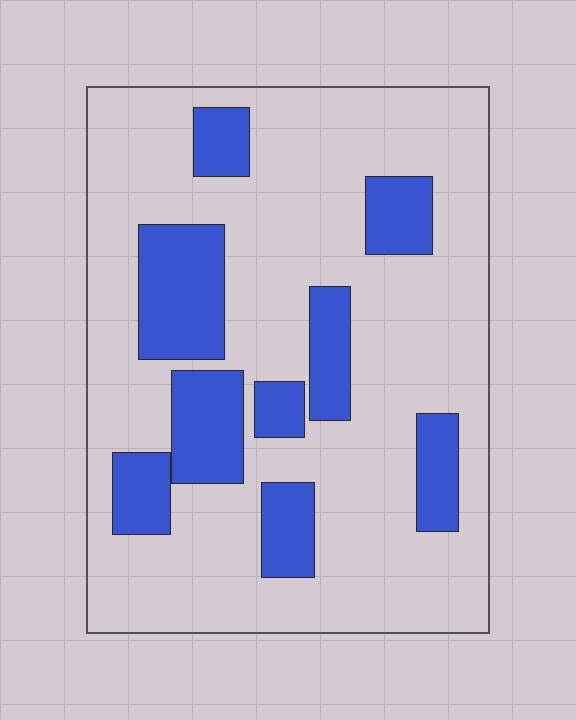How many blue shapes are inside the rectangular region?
9.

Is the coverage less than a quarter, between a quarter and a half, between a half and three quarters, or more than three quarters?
Less than a quarter.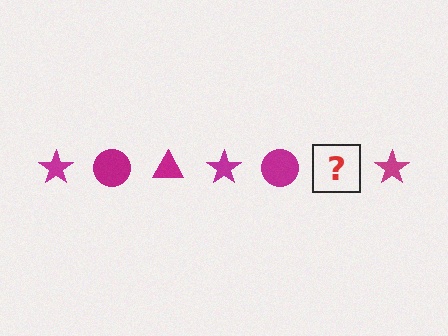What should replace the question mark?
The question mark should be replaced with a magenta triangle.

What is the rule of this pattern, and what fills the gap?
The rule is that the pattern cycles through star, circle, triangle shapes in magenta. The gap should be filled with a magenta triangle.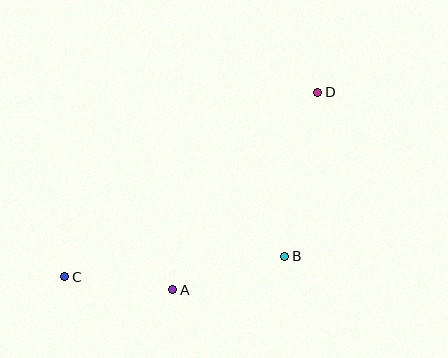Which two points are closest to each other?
Points A and C are closest to each other.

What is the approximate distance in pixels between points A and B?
The distance between A and B is approximately 117 pixels.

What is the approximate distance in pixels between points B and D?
The distance between B and D is approximately 168 pixels.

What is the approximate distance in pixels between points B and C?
The distance between B and C is approximately 221 pixels.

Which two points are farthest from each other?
Points C and D are farthest from each other.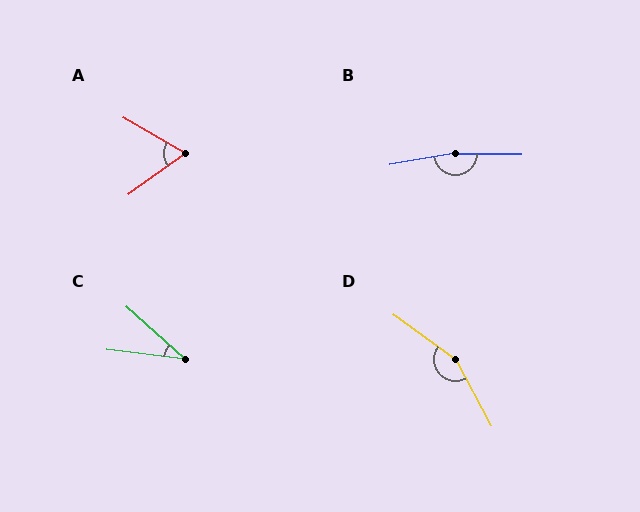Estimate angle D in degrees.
Approximately 153 degrees.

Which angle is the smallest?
C, at approximately 35 degrees.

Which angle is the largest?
B, at approximately 170 degrees.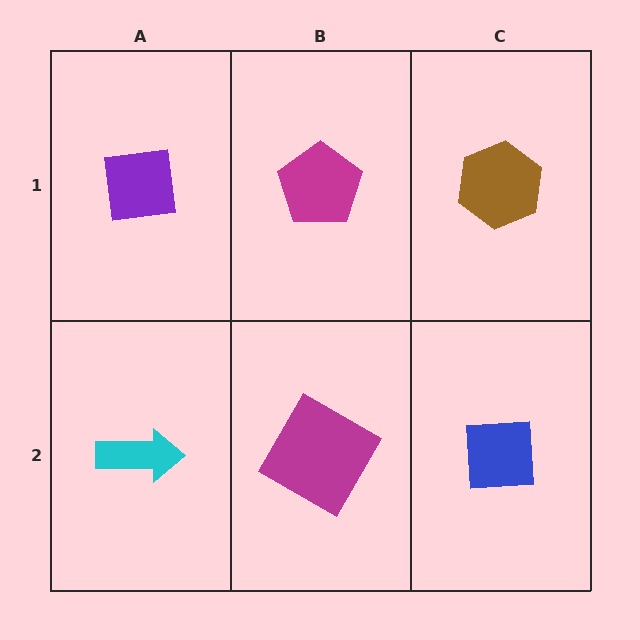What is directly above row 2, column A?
A purple square.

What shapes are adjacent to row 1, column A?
A cyan arrow (row 2, column A), a magenta pentagon (row 1, column B).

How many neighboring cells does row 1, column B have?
3.